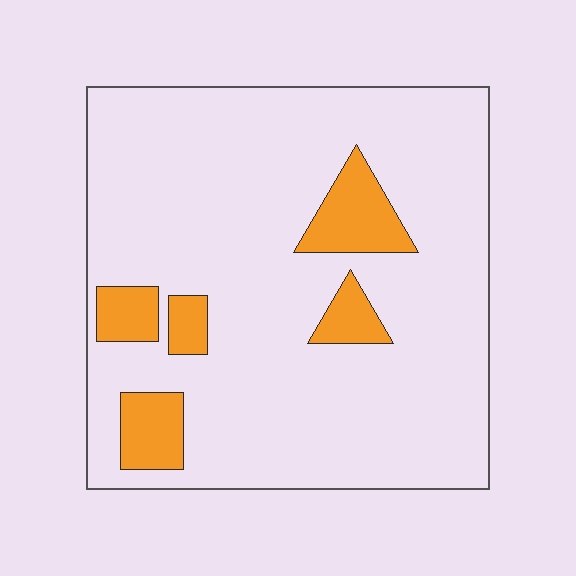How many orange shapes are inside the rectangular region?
5.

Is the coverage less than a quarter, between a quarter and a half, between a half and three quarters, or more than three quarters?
Less than a quarter.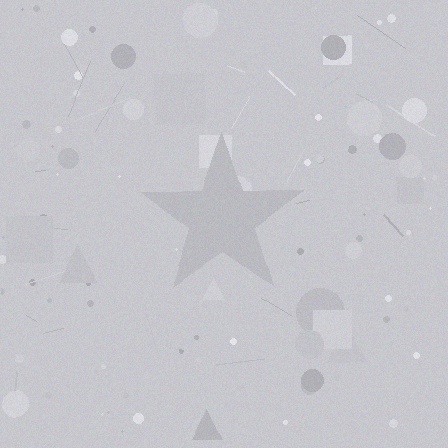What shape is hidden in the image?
A star is hidden in the image.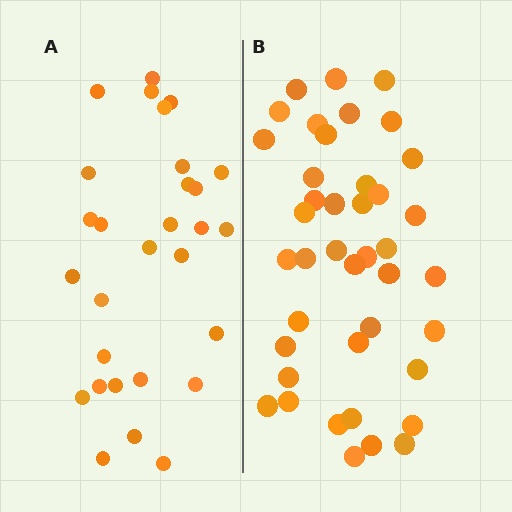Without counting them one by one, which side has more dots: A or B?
Region B (the right region) has more dots.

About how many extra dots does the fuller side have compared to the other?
Region B has roughly 12 or so more dots than region A.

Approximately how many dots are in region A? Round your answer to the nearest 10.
About 30 dots. (The exact count is 29, which rounds to 30.)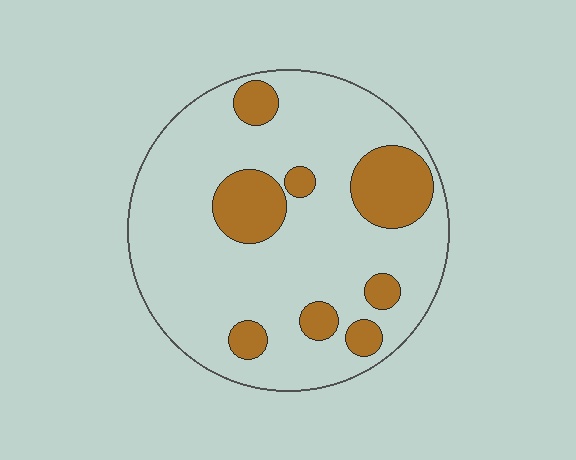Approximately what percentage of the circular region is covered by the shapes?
Approximately 20%.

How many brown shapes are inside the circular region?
8.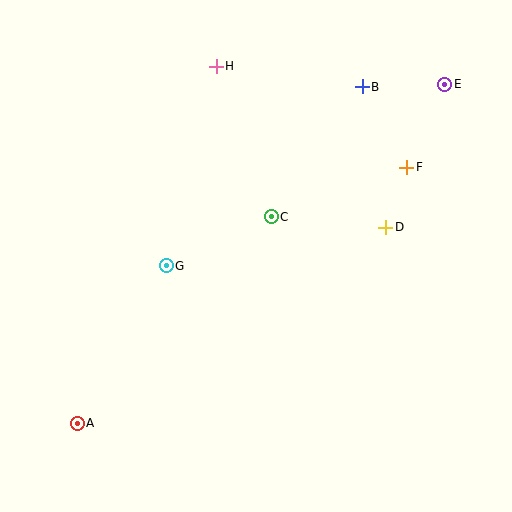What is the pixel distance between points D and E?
The distance between D and E is 155 pixels.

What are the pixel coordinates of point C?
Point C is at (271, 217).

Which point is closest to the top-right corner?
Point E is closest to the top-right corner.